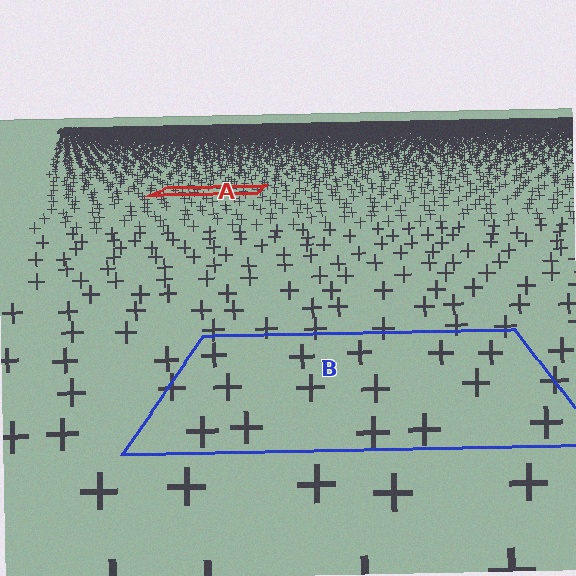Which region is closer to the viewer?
Region B is closer. The texture elements there are larger and more spread out.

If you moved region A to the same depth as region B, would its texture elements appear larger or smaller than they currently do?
They would appear larger. At a closer depth, the same texture elements are projected at a bigger on-screen size.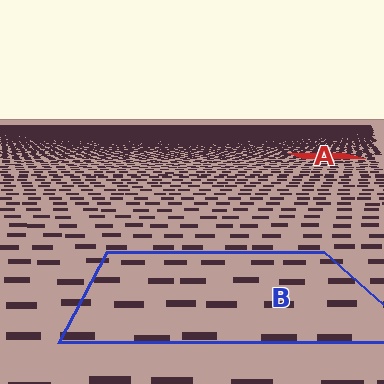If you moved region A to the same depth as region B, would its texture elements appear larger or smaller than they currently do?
They would appear larger. At a closer depth, the same texture elements are projected at a bigger on-screen size.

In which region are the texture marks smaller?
The texture marks are smaller in region A, because it is farther away.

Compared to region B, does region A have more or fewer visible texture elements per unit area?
Region A has more texture elements per unit area — they are packed more densely because it is farther away.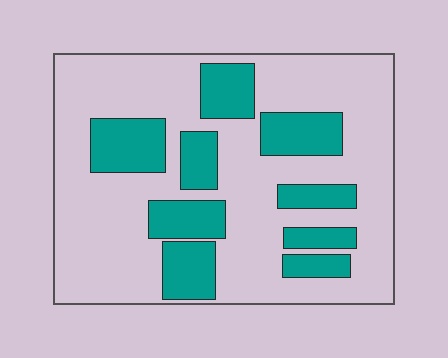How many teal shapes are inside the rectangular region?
9.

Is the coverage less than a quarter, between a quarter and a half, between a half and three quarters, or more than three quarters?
Between a quarter and a half.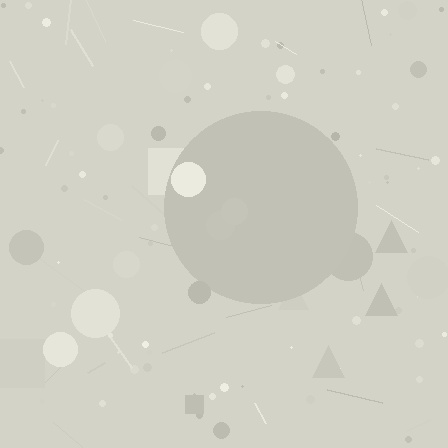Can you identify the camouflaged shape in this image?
The camouflaged shape is a circle.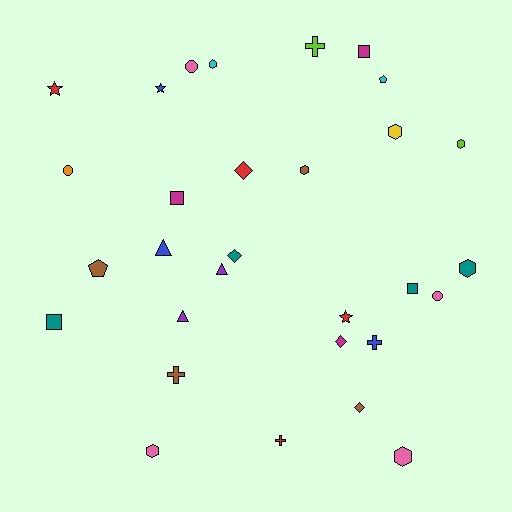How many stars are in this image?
There are 3 stars.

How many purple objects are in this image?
There are 2 purple objects.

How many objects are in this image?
There are 30 objects.